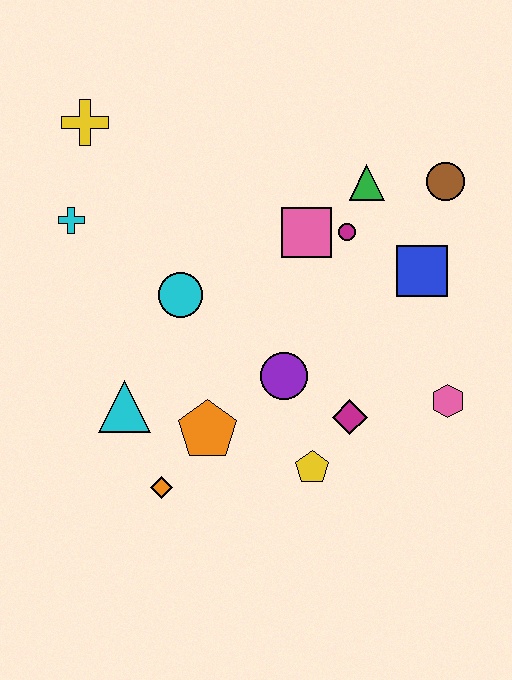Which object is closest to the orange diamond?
The orange pentagon is closest to the orange diamond.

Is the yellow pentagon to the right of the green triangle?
No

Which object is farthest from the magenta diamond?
The yellow cross is farthest from the magenta diamond.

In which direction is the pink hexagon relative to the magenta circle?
The pink hexagon is below the magenta circle.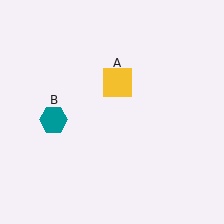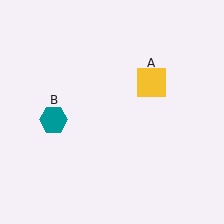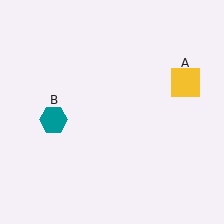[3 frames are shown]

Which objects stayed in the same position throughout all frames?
Teal hexagon (object B) remained stationary.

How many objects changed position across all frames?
1 object changed position: yellow square (object A).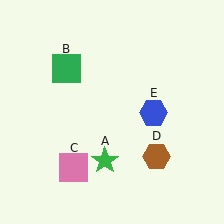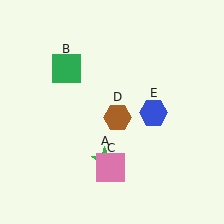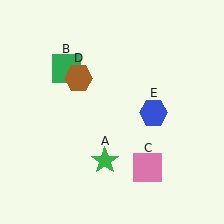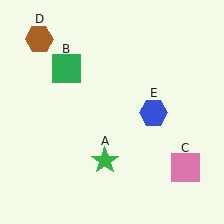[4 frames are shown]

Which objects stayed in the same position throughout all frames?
Green star (object A) and green square (object B) and blue hexagon (object E) remained stationary.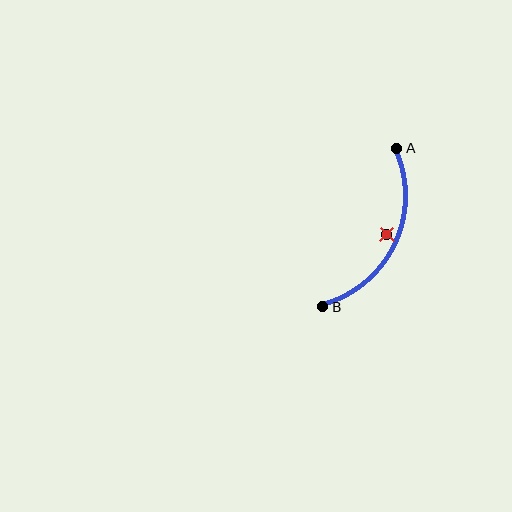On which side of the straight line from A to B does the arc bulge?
The arc bulges to the right of the straight line connecting A and B.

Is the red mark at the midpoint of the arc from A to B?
No — the red mark does not lie on the arc at all. It sits slightly inside the curve.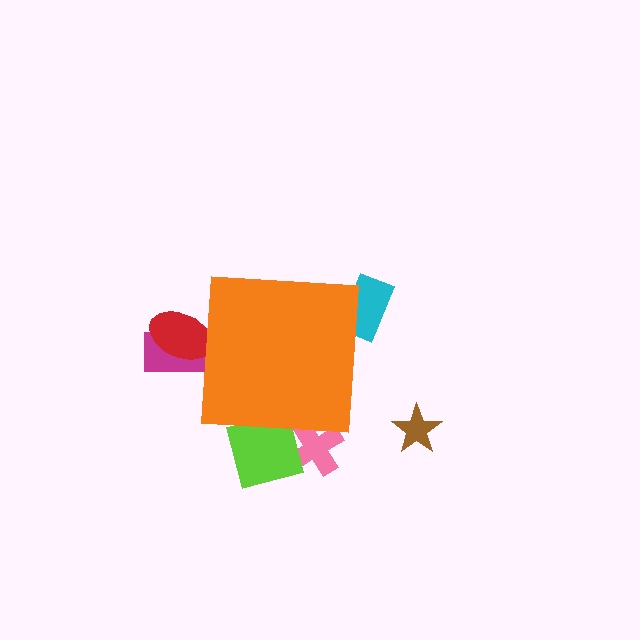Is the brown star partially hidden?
No, the brown star is fully visible.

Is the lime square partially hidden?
Yes, the lime square is partially hidden behind the orange square.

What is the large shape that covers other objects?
An orange square.